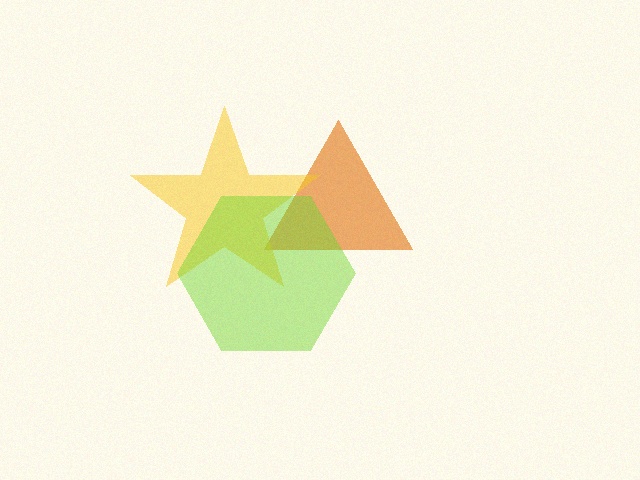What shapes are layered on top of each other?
The layered shapes are: an orange triangle, a yellow star, a lime hexagon.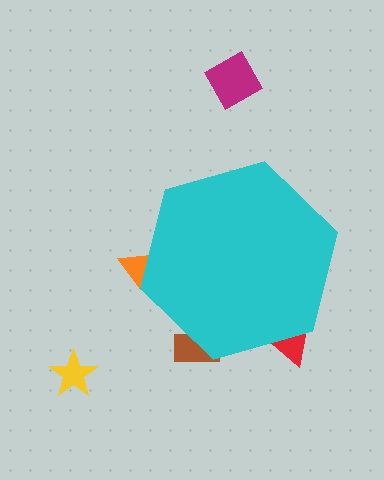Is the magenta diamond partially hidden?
No, the magenta diamond is fully visible.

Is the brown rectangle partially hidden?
Yes, the brown rectangle is partially hidden behind the cyan hexagon.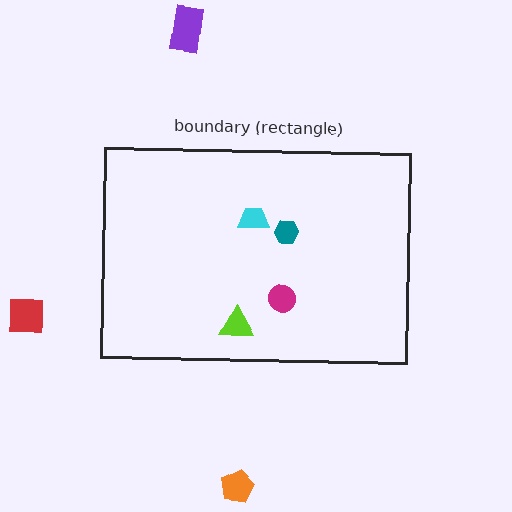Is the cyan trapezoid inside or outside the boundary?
Inside.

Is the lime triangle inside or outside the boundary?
Inside.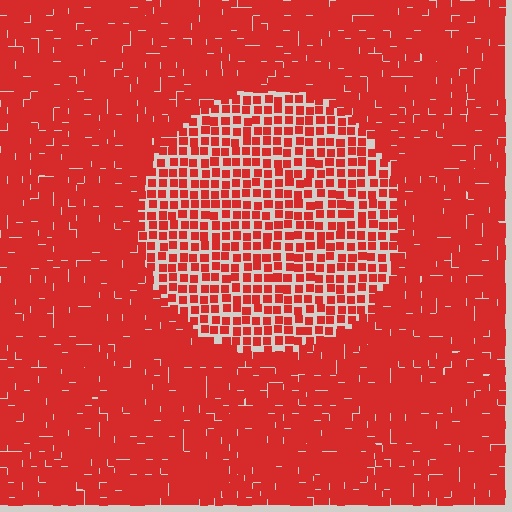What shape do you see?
I see a circle.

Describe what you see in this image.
The image contains small red elements arranged at two different densities. A circle-shaped region is visible where the elements are less densely packed than the surrounding area.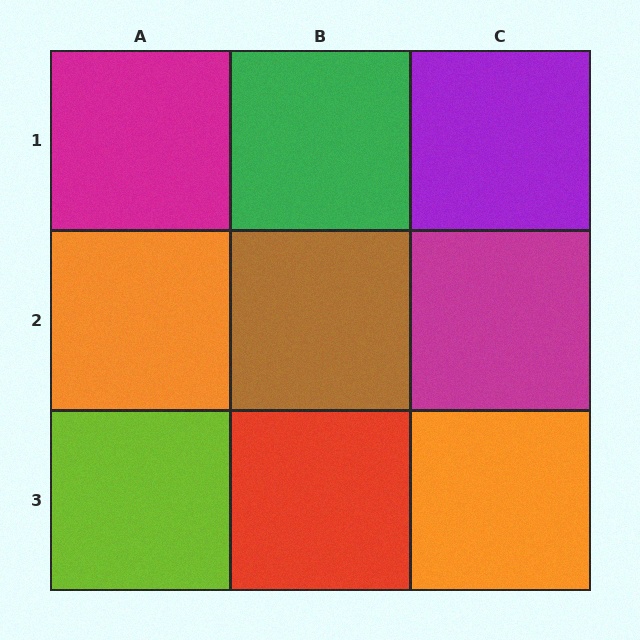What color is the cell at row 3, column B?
Red.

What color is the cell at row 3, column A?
Lime.